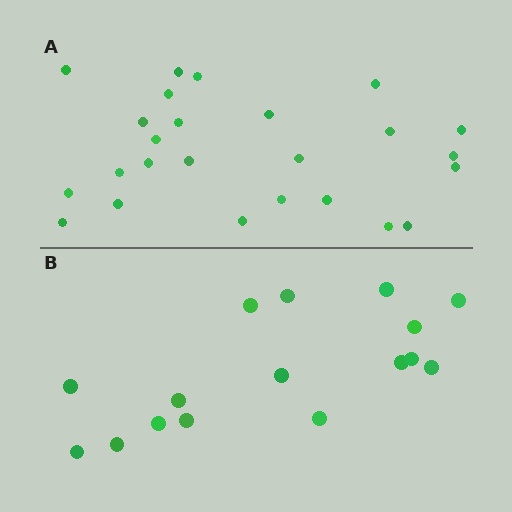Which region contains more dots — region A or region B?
Region A (the top region) has more dots.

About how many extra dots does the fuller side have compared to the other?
Region A has roughly 8 or so more dots than region B.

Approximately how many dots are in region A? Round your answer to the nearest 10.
About 20 dots. (The exact count is 25, which rounds to 20.)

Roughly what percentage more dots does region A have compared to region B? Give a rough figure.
About 55% more.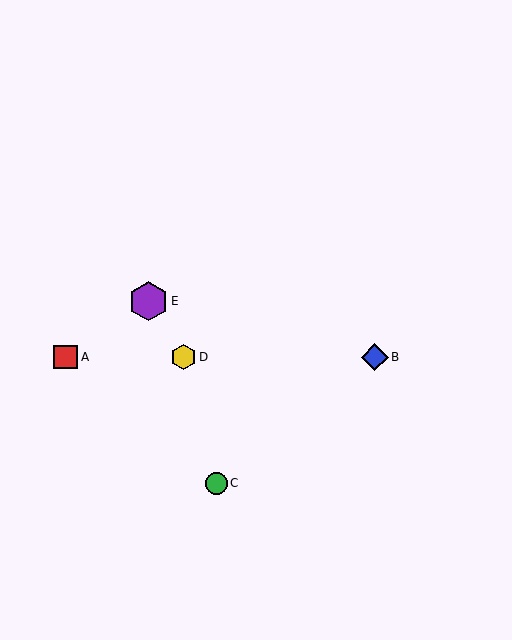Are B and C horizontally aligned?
No, B is at y≈357 and C is at y≈483.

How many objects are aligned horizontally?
3 objects (A, B, D) are aligned horizontally.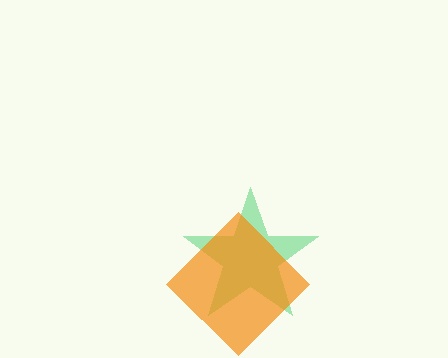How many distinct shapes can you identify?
There are 2 distinct shapes: a green star, an orange diamond.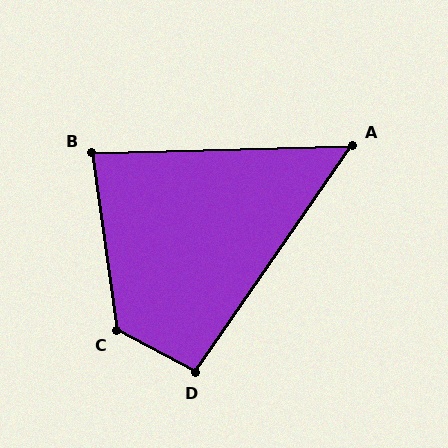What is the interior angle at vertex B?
Approximately 83 degrees (acute).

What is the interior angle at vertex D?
Approximately 97 degrees (obtuse).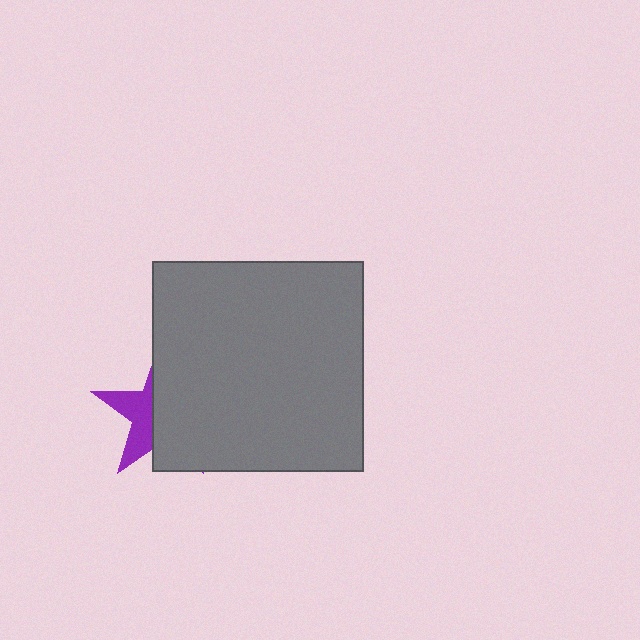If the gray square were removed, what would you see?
You would see the complete purple star.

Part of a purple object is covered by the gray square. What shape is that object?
It is a star.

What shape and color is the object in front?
The object in front is a gray square.